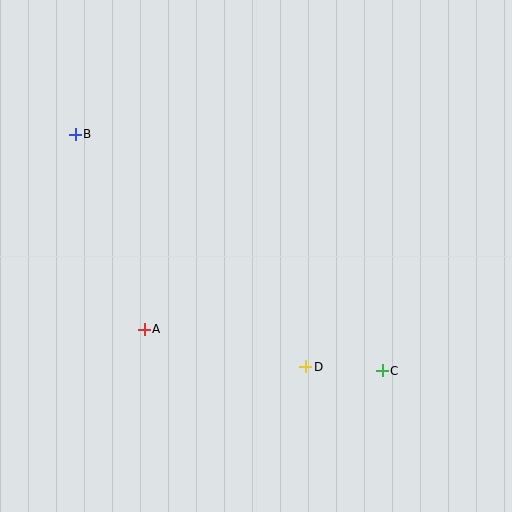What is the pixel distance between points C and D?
The distance between C and D is 77 pixels.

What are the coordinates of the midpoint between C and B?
The midpoint between C and B is at (229, 252).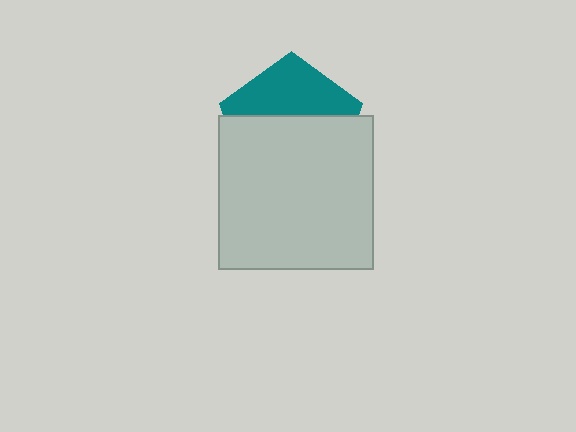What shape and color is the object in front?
The object in front is a light gray square.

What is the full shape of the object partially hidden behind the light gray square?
The partially hidden object is a teal pentagon.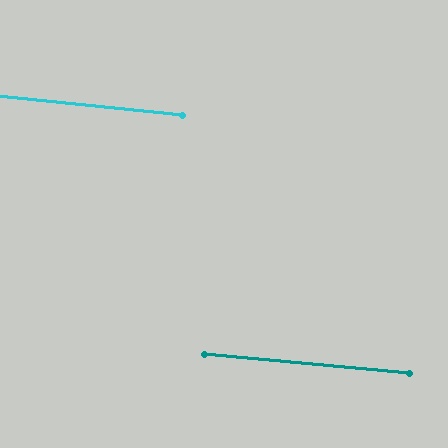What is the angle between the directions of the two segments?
Approximately 1 degree.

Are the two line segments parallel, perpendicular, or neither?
Parallel — their directions differ by only 0.7°.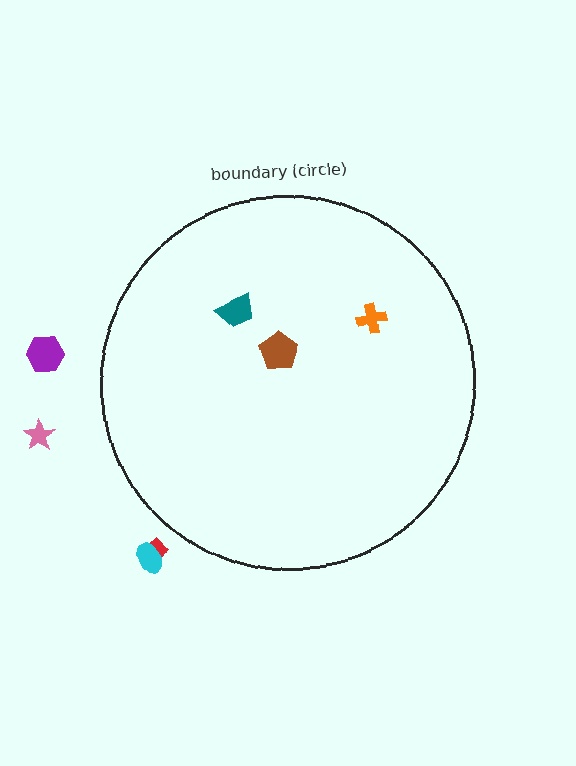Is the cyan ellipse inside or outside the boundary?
Outside.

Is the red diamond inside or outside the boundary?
Outside.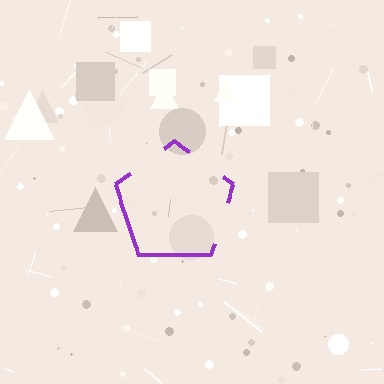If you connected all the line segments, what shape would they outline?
They would outline a pentagon.